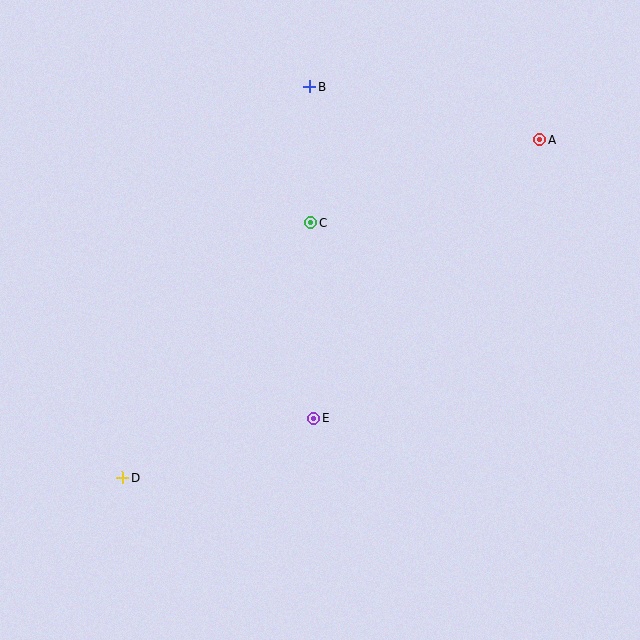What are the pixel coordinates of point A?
Point A is at (540, 140).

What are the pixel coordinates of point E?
Point E is at (313, 418).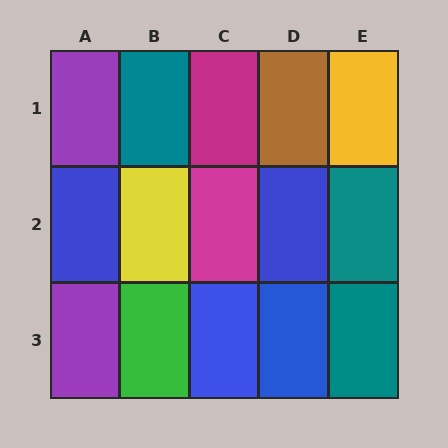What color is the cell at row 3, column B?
Green.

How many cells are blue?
4 cells are blue.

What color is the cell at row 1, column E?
Yellow.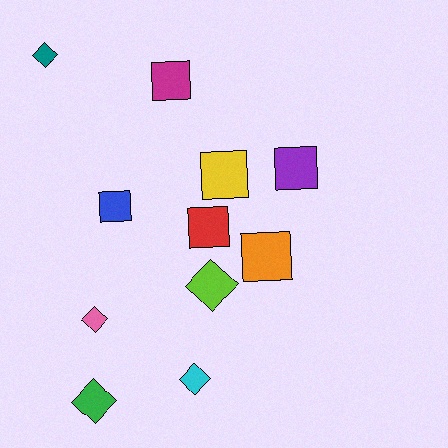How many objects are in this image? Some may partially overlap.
There are 11 objects.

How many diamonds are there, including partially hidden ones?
There are 5 diamonds.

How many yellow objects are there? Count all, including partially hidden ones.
There is 1 yellow object.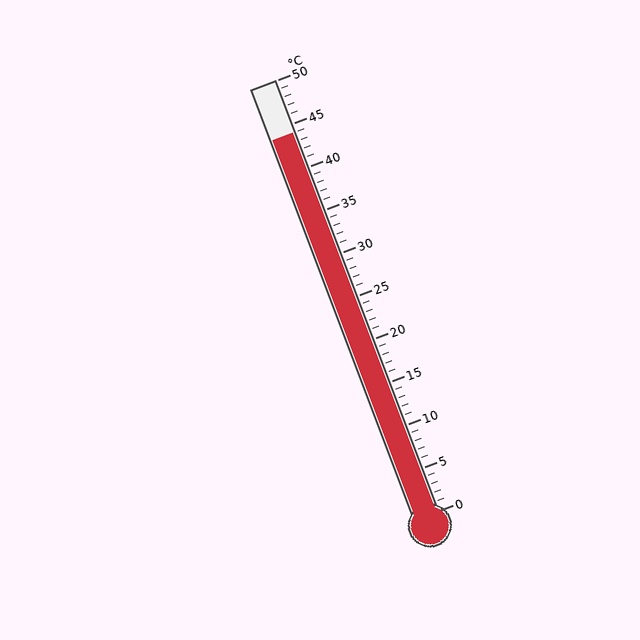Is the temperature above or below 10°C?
The temperature is above 10°C.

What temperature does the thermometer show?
The thermometer shows approximately 44°C.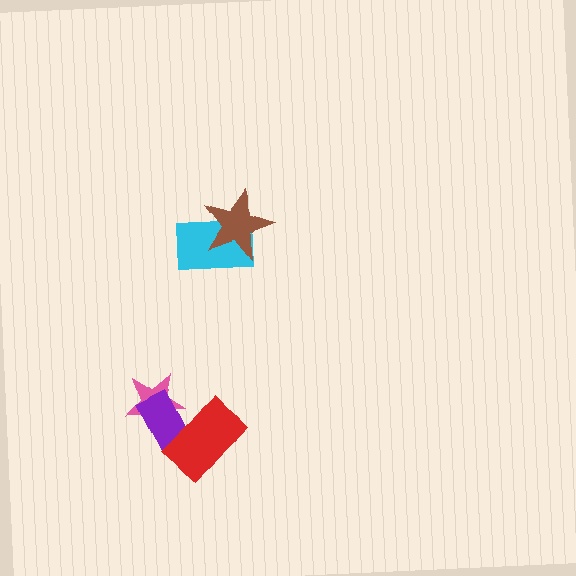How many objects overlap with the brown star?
1 object overlaps with the brown star.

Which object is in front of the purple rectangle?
The red rectangle is in front of the purple rectangle.